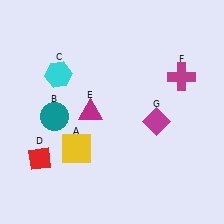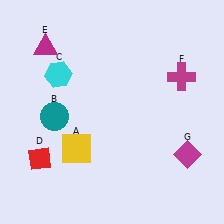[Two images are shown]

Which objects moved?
The objects that moved are: the magenta triangle (E), the magenta diamond (G).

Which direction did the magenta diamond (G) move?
The magenta diamond (G) moved down.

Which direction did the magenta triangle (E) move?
The magenta triangle (E) moved up.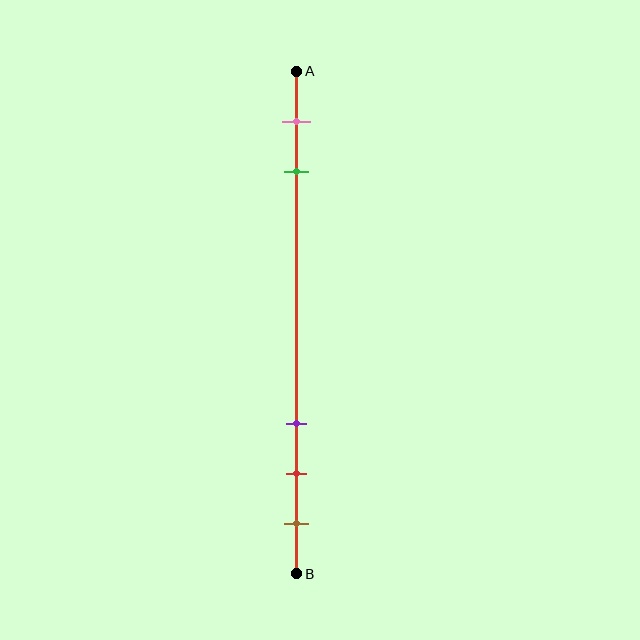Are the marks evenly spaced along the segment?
No, the marks are not evenly spaced.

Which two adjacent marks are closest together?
The red and brown marks are the closest adjacent pair.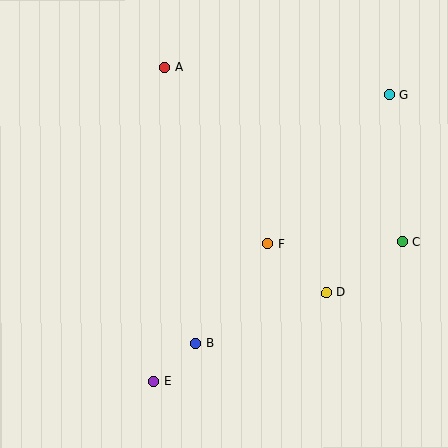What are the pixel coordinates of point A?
Point A is at (165, 67).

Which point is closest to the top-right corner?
Point G is closest to the top-right corner.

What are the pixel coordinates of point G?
Point G is at (389, 95).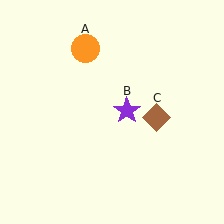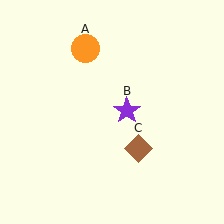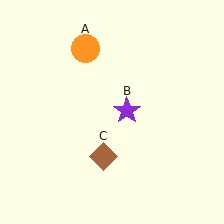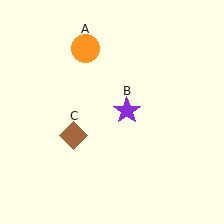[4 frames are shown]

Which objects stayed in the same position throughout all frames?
Orange circle (object A) and purple star (object B) remained stationary.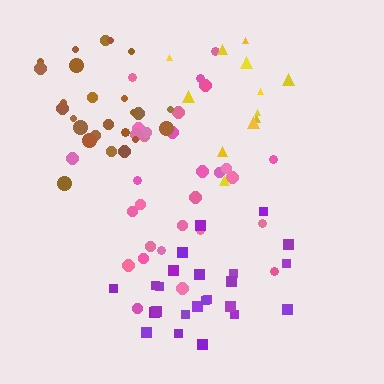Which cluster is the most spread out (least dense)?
Yellow.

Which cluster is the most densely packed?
Purple.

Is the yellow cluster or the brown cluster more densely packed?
Brown.